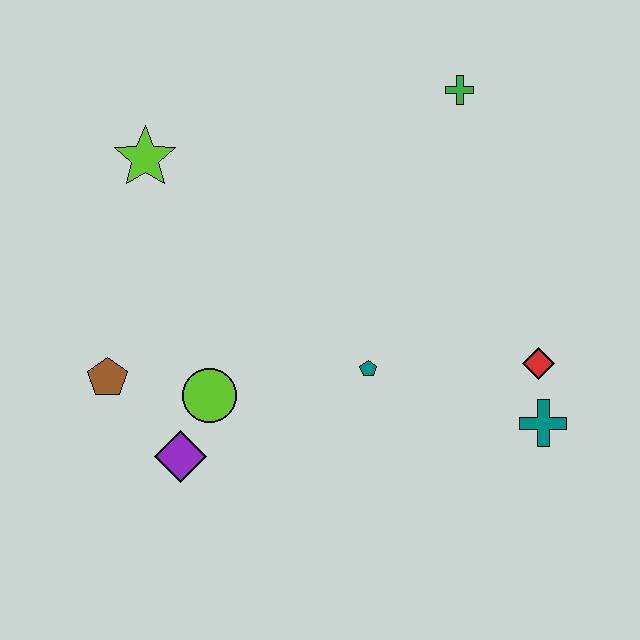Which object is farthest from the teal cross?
The lime star is farthest from the teal cross.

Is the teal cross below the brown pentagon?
Yes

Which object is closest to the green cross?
The red diamond is closest to the green cross.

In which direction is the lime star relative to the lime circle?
The lime star is above the lime circle.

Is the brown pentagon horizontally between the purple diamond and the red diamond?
No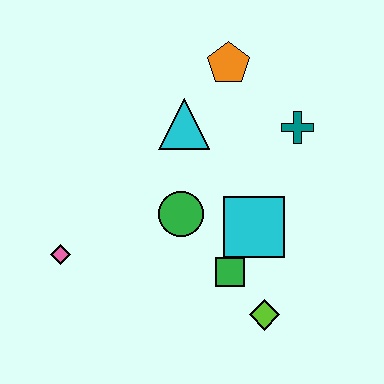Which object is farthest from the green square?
The orange pentagon is farthest from the green square.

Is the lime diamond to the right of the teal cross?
No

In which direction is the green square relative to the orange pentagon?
The green square is below the orange pentagon.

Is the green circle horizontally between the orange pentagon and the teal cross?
No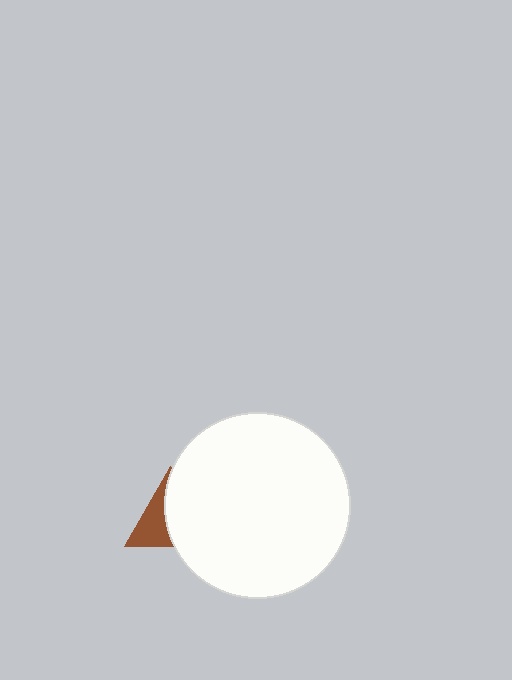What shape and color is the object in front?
The object in front is a white circle.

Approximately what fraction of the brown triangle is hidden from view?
Roughly 57% of the brown triangle is hidden behind the white circle.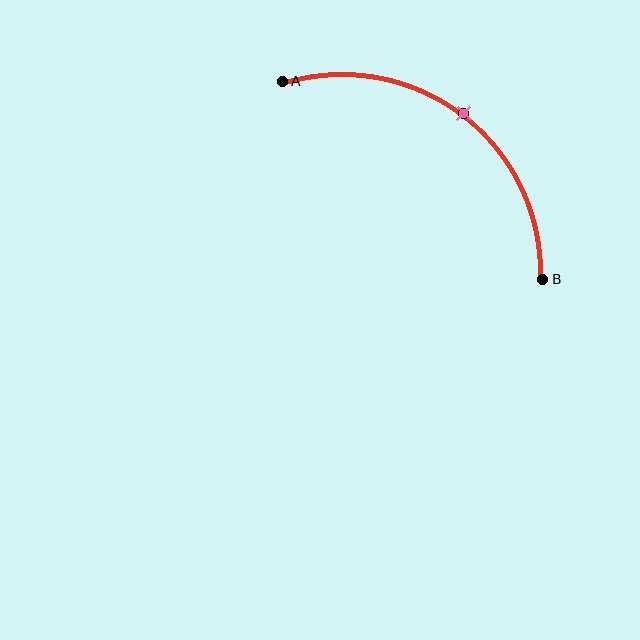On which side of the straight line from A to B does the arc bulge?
The arc bulges above and to the right of the straight line connecting A and B.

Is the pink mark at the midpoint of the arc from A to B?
Yes. The pink mark lies on the arc at equal arc-length from both A and B — it is the arc midpoint.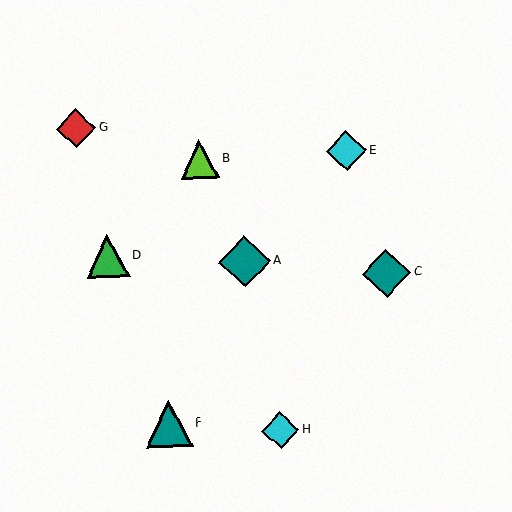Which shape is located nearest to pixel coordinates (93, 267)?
The green triangle (labeled D) at (108, 256) is nearest to that location.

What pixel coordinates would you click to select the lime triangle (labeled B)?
Click at (200, 159) to select the lime triangle B.